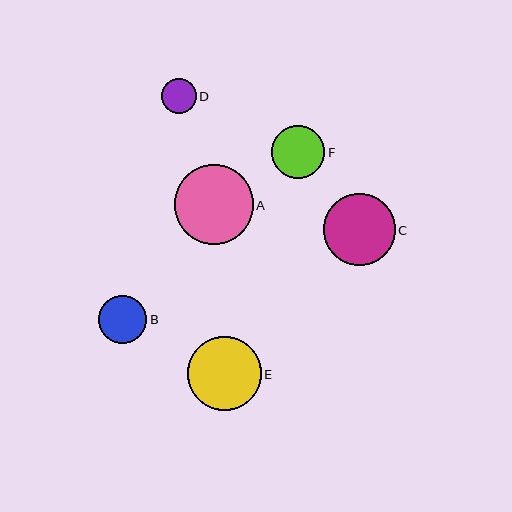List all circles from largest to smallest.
From largest to smallest: A, E, C, F, B, D.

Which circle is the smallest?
Circle D is the smallest with a size of approximately 35 pixels.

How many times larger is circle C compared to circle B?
Circle C is approximately 1.5 times the size of circle B.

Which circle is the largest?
Circle A is the largest with a size of approximately 79 pixels.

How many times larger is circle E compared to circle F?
Circle E is approximately 1.4 times the size of circle F.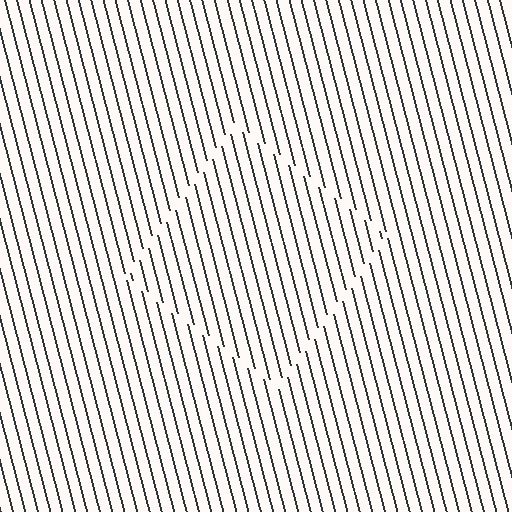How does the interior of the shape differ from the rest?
The interior of the shape contains the same grating, shifted by half a period — the contour is defined by the phase discontinuity where line-ends from the inner and outer gratings abut.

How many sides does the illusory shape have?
4 sides — the line-ends trace a square.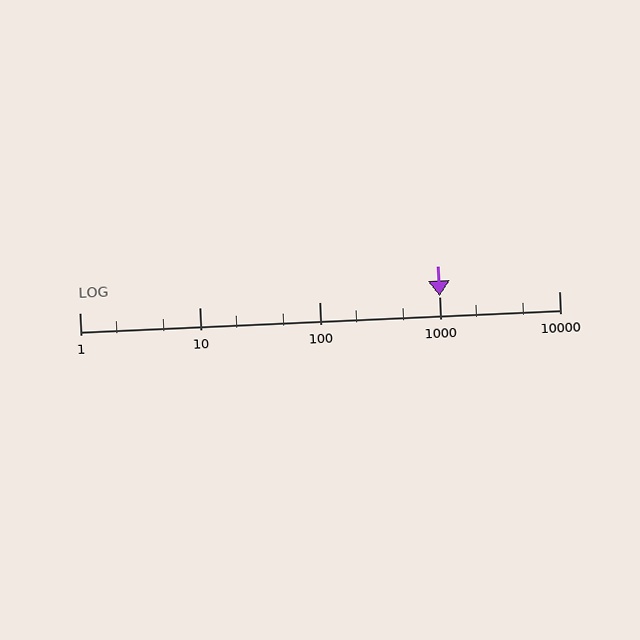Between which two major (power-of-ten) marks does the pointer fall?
The pointer is between 1000 and 10000.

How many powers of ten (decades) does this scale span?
The scale spans 4 decades, from 1 to 10000.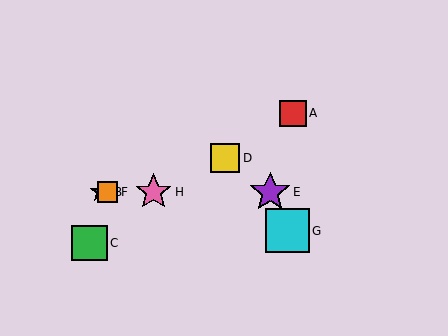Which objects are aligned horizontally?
Objects B, E, F, H are aligned horizontally.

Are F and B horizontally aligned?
Yes, both are at y≈192.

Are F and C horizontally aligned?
No, F is at y≈192 and C is at y≈243.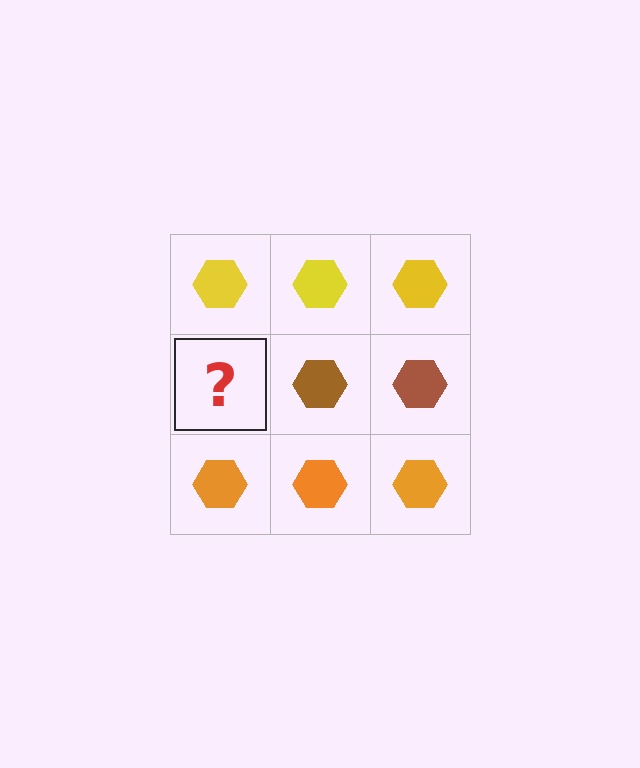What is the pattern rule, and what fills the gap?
The rule is that each row has a consistent color. The gap should be filled with a brown hexagon.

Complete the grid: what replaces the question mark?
The question mark should be replaced with a brown hexagon.